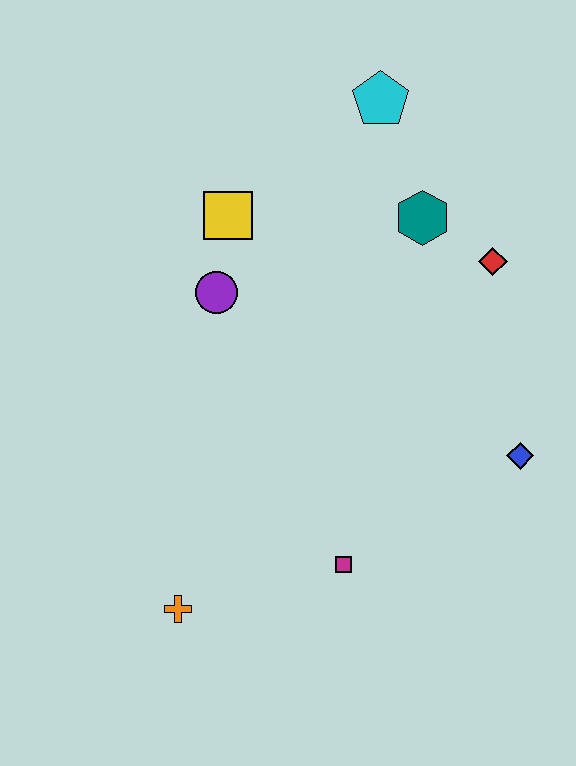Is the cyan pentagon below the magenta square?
No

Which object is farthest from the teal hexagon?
The orange cross is farthest from the teal hexagon.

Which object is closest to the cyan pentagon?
The teal hexagon is closest to the cyan pentagon.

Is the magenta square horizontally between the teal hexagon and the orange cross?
Yes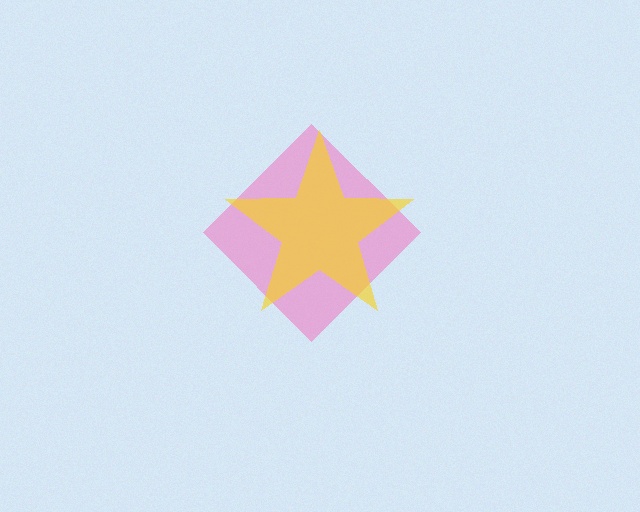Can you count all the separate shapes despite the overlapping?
Yes, there are 2 separate shapes.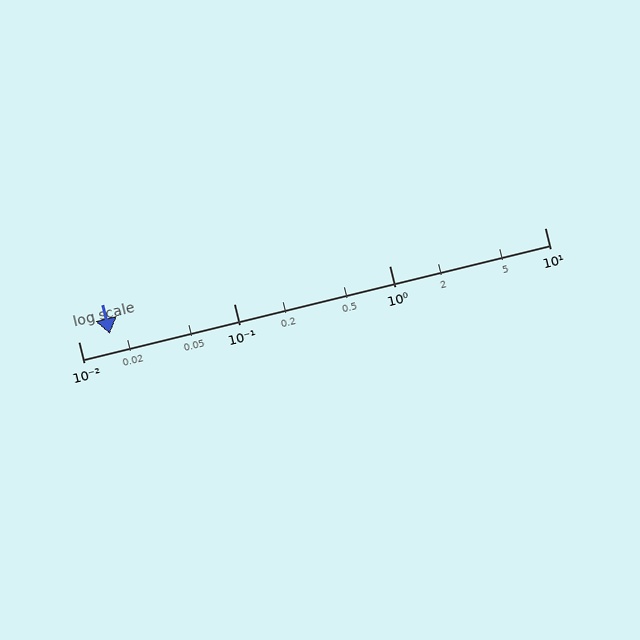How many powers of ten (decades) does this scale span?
The scale spans 3 decades, from 0.01 to 10.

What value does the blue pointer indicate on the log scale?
The pointer indicates approximately 0.016.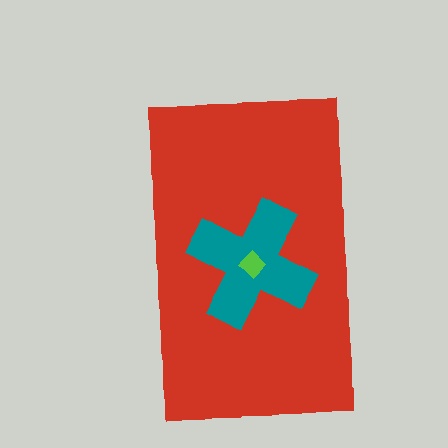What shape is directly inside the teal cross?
The lime diamond.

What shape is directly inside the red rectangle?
The teal cross.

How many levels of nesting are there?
3.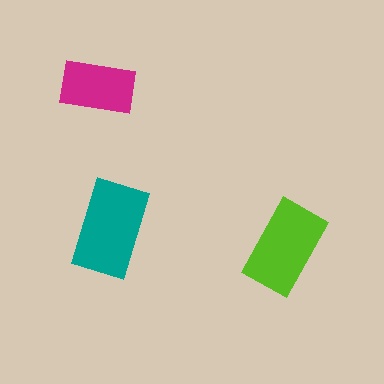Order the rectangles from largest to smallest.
the teal one, the lime one, the magenta one.